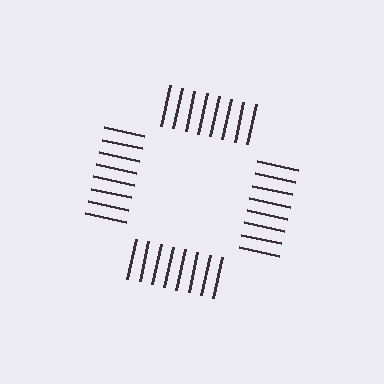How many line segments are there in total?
32 — 8 along each of the 4 edges.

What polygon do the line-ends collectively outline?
An illusory square — the line segments terminate on its edges but no continuous stroke is drawn.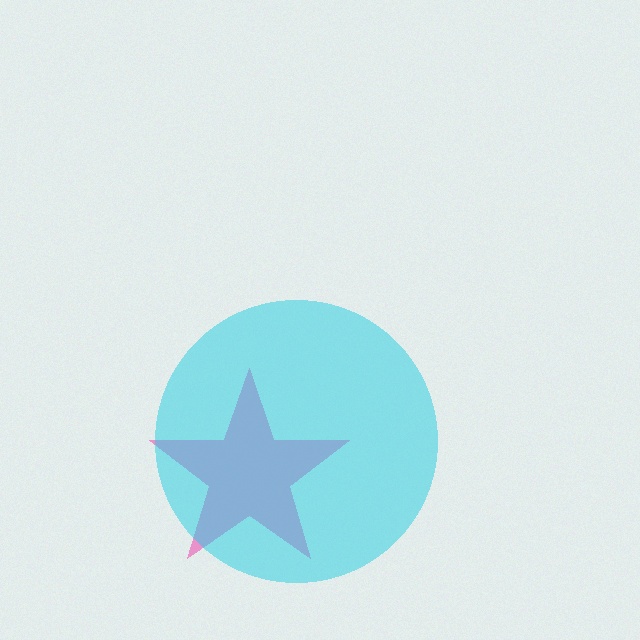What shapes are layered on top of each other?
The layered shapes are: a pink star, a cyan circle.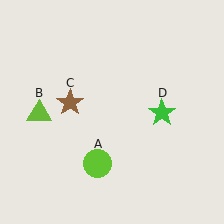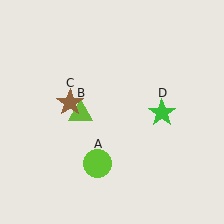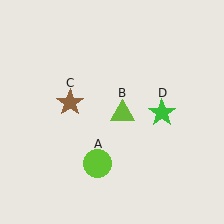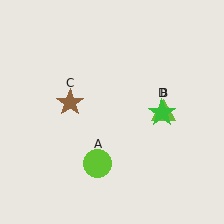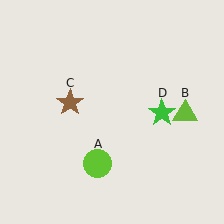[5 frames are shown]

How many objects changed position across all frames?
1 object changed position: lime triangle (object B).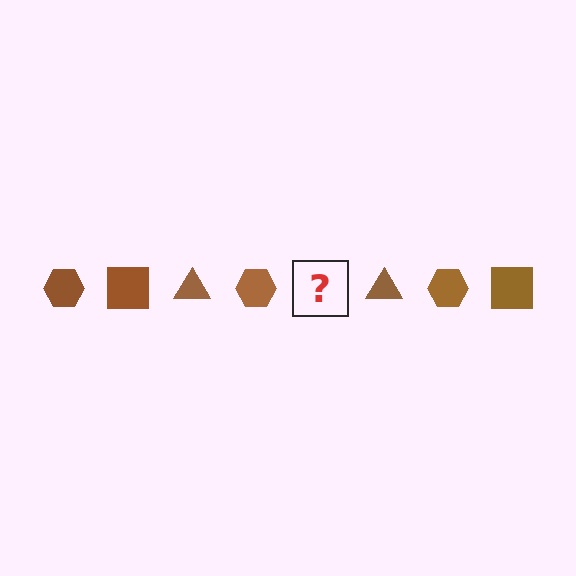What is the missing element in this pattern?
The missing element is a brown square.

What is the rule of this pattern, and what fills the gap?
The rule is that the pattern cycles through hexagon, square, triangle shapes in brown. The gap should be filled with a brown square.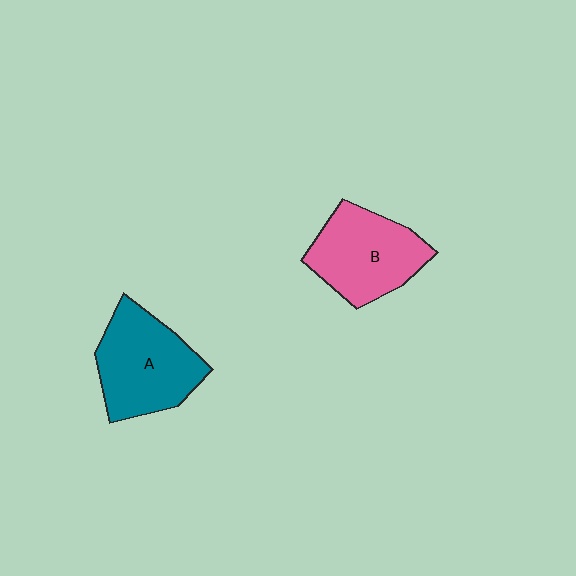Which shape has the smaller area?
Shape B (pink).